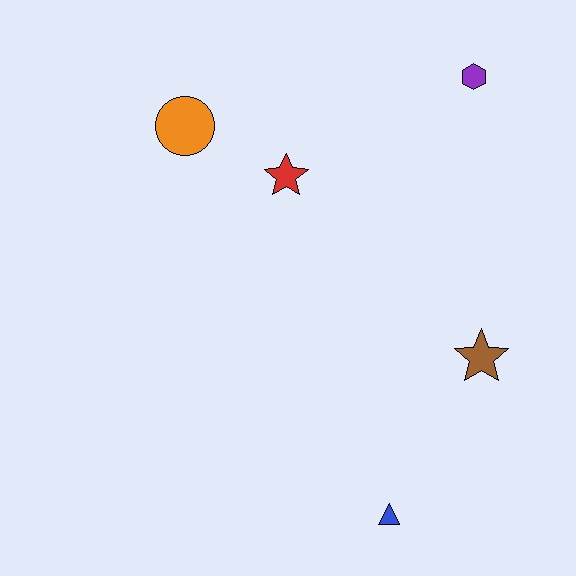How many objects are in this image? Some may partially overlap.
There are 5 objects.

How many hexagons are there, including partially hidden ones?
There is 1 hexagon.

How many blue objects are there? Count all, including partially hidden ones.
There is 1 blue object.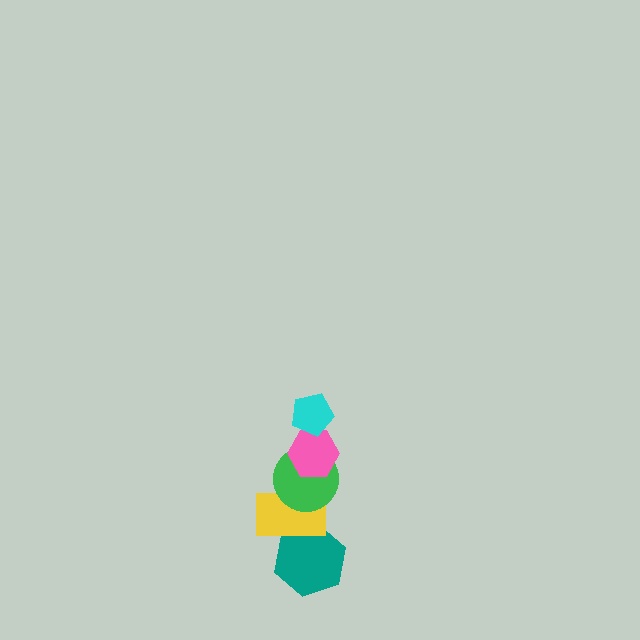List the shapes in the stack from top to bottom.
From top to bottom: the cyan pentagon, the pink hexagon, the green circle, the yellow rectangle, the teal hexagon.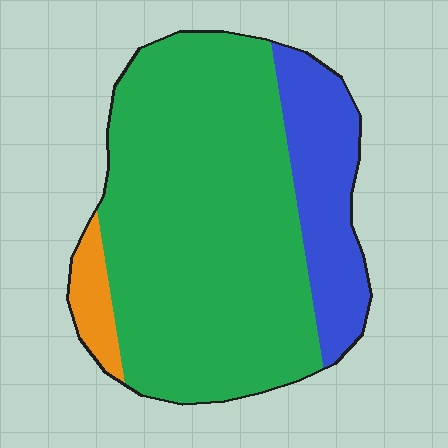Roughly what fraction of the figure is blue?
Blue takes up about one fifth (1/5) of the figure.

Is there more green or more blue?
Green.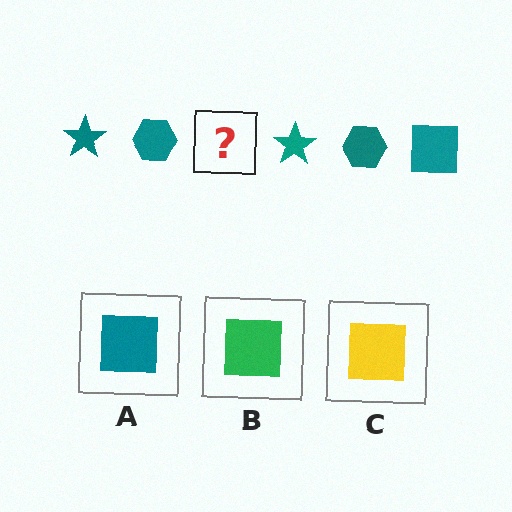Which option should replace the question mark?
Option A.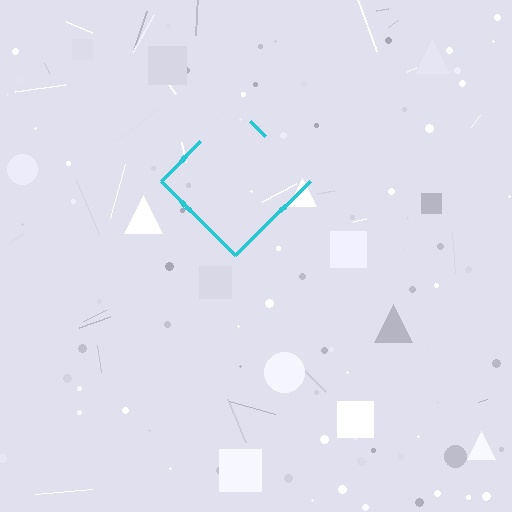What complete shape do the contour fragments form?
The contour fragments form a diamond.